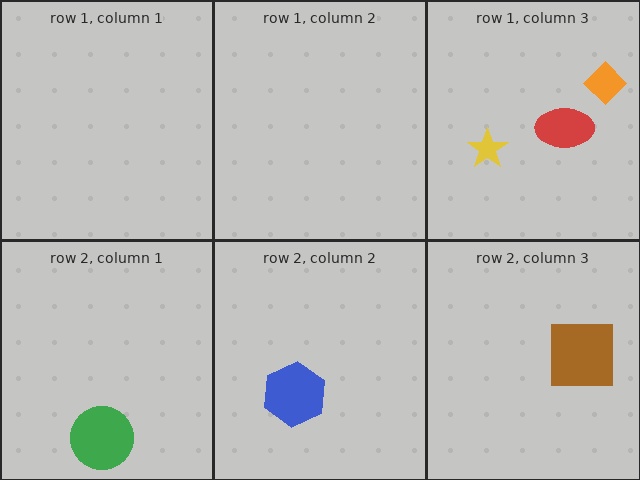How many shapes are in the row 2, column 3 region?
1.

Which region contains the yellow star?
The row 1, column 3 region.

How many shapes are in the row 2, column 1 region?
1.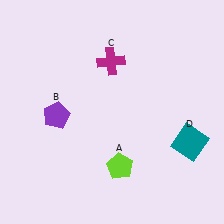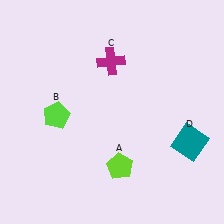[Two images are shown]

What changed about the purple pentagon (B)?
In Image 1, B is purple. In Image 2, it changed to lime.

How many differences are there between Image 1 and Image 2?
There is 1 difference between the two images.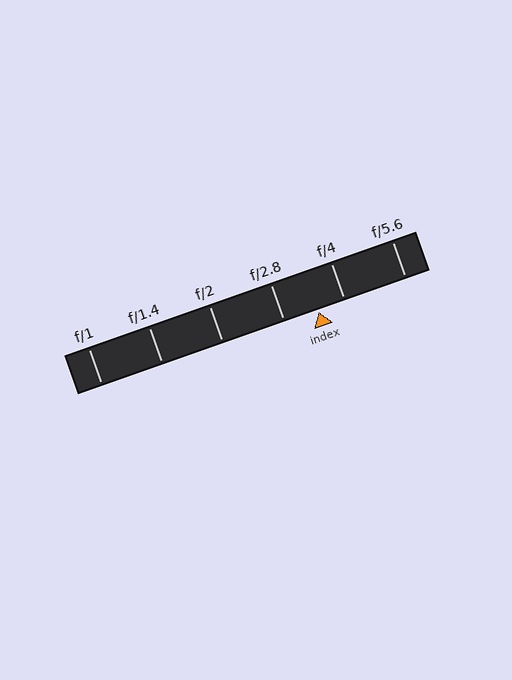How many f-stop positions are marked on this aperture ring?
There are 6 f-stop positions marked.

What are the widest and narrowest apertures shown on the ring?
The widest aperture shown is f/1 and the narrowest is f/5.6.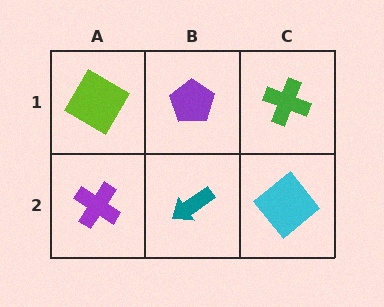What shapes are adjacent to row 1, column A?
A purple cross (row 2, column A), a purple pentagon (row 1, column B).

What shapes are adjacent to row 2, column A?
A lime diamond (row 1, column A), a teal arrow (row 2, column B).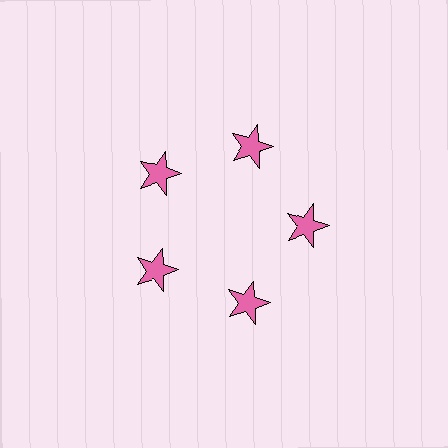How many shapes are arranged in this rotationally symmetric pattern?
There are 5 shapes, arranged in 5 groups of 1.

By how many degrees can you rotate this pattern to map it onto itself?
The pattern maps onto itself every 72 degrees of rotation.